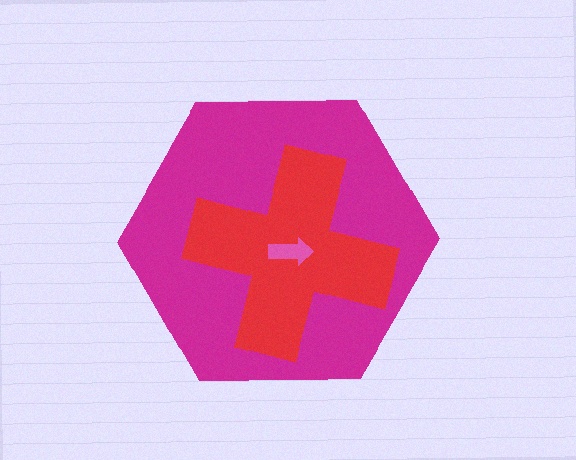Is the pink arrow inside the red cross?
Yes.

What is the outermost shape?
The magenta hexagon.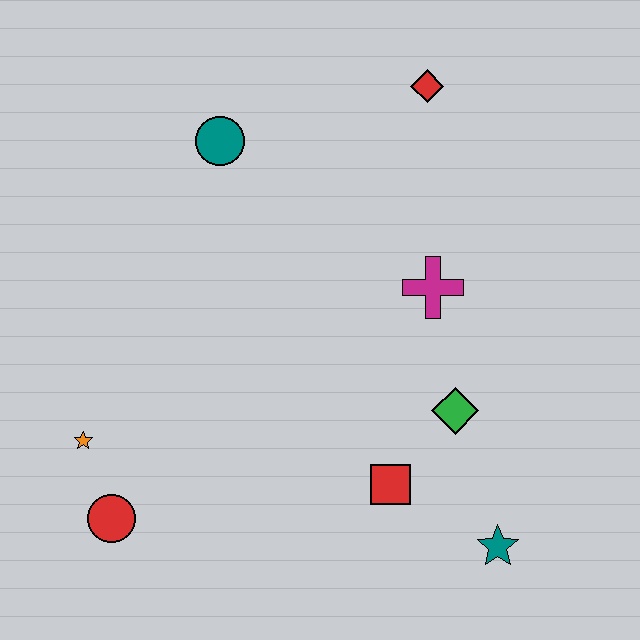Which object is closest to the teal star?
The red square is closest to the teal star.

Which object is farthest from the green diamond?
The orange star is farthest from the green diamond.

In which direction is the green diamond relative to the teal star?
The green diamond is above the teal star.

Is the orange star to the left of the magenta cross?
Yes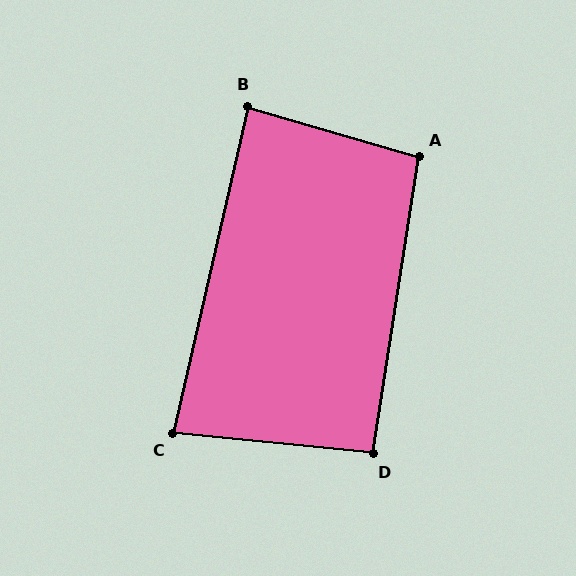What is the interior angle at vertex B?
Approximately 87 degrees (approximately right).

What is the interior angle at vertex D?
Approximately 93 degrees (approximately right).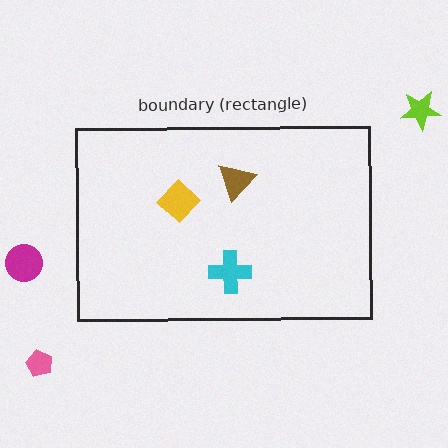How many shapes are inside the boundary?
3 inside, 3 outside.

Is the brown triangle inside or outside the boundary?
Inside.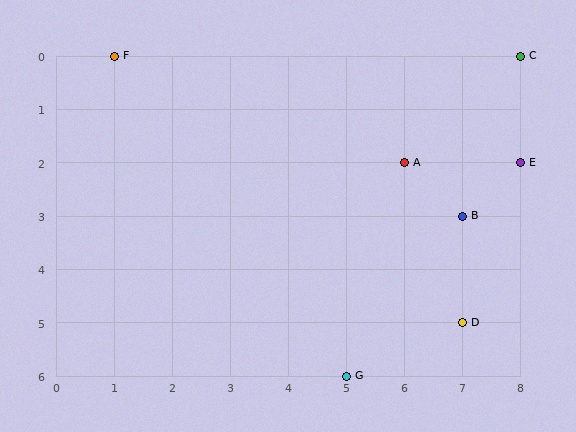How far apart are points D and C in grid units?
Points D and C are 1 column and 5 rows apart (about 5.1 grid units diagonally).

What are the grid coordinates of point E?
Point E is at grid coordinates (8, 2).